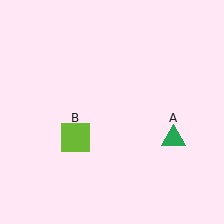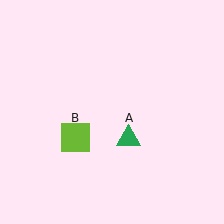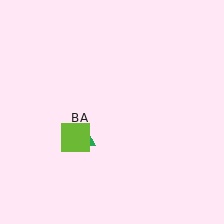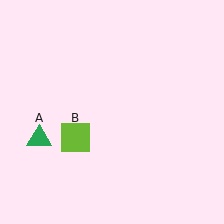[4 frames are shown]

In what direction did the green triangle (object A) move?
The green triangle (object A) moved left.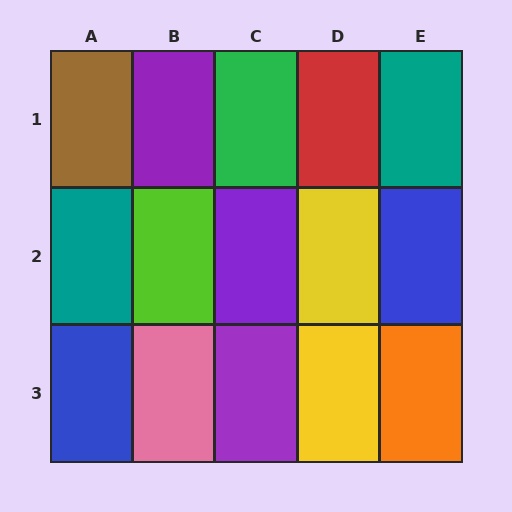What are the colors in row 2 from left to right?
Teal, lime, purple, yellow, blue.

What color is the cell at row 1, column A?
Brown.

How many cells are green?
1 cell is green.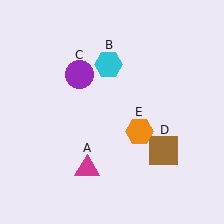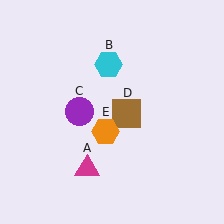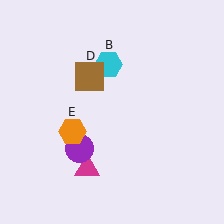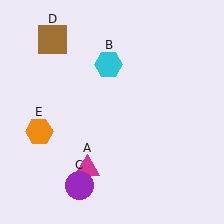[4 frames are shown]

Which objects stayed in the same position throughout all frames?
Magenta triangle (object A) and cyan hexagon (object B) remained stationary.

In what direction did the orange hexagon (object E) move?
The orange hexagon (object E) moved left.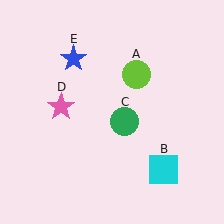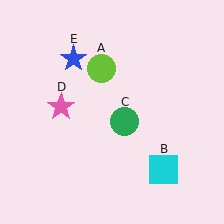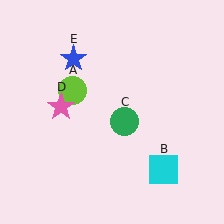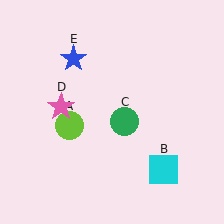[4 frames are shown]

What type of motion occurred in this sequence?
The lime circle (object A) rotated counterclockwise around the center of the scene.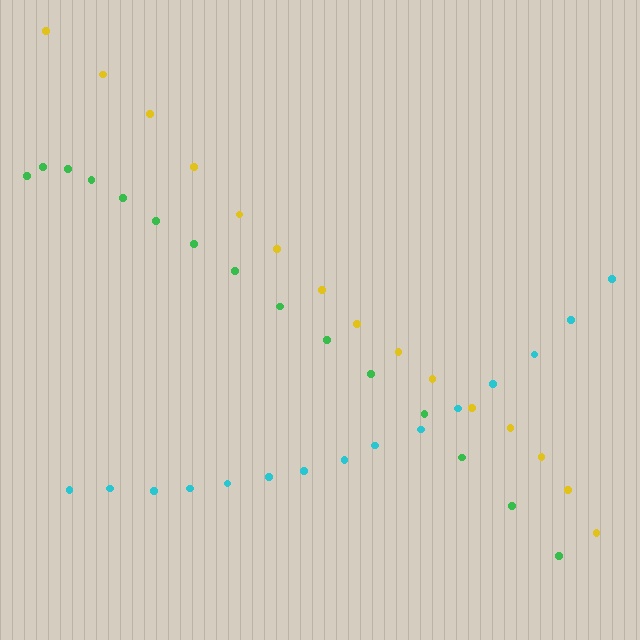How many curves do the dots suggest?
There are 3 distinct paths.